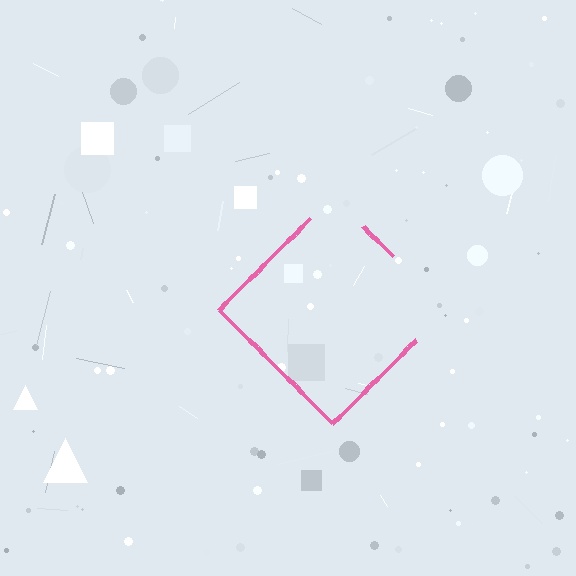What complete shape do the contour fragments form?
The contour fragments form a diamond.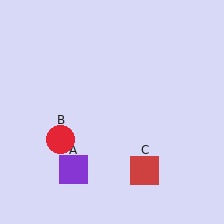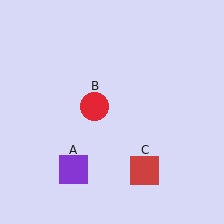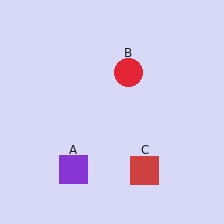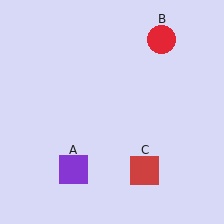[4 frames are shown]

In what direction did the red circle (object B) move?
The red circle (object B) moved up and to the right.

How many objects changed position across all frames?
1 object changed position: red circle (object B).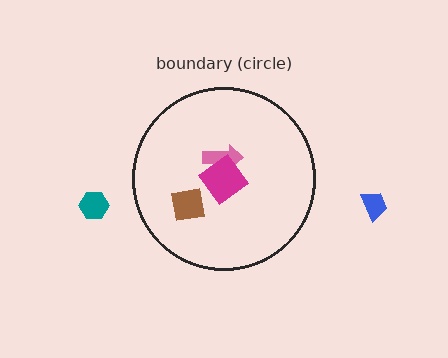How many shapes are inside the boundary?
3 inside, 2 outside.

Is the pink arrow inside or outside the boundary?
Inside.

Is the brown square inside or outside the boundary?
Inside.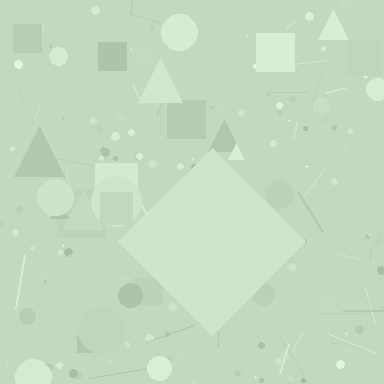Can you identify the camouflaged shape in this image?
The camouflaged shape is a diamond.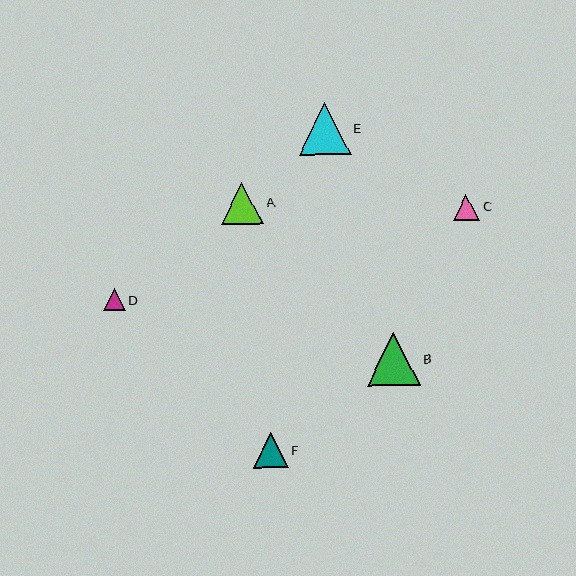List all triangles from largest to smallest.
From largest to smallest: B, E, A, F, C, D.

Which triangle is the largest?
Triangle B is the largest with a size of approximately 54 pixels.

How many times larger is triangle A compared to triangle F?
Triangle A is approximately 1.2 times the size of triangle F.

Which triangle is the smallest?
Triangle D is the smallest with a size of approximately 22 pixels.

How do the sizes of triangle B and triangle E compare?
Triangle B and triangle E are approximately the same size.